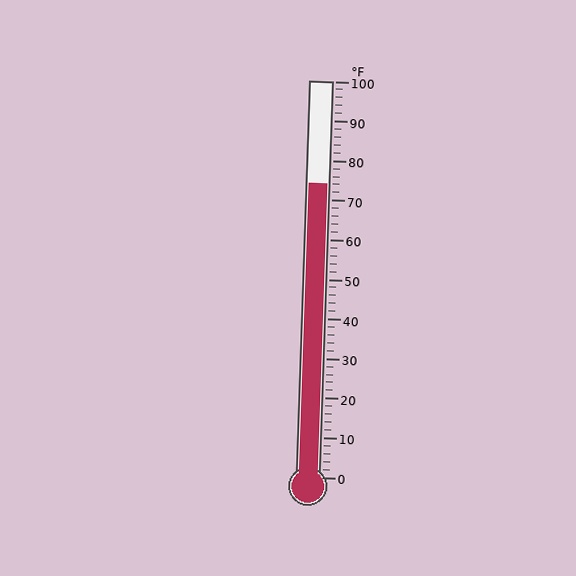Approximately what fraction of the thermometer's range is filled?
The thermometer is filled to approximately 75% of its range.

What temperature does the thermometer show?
The thermometer shows approximately 74°F.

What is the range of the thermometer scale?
The thermometer scale ranges from 0°F to 100°F.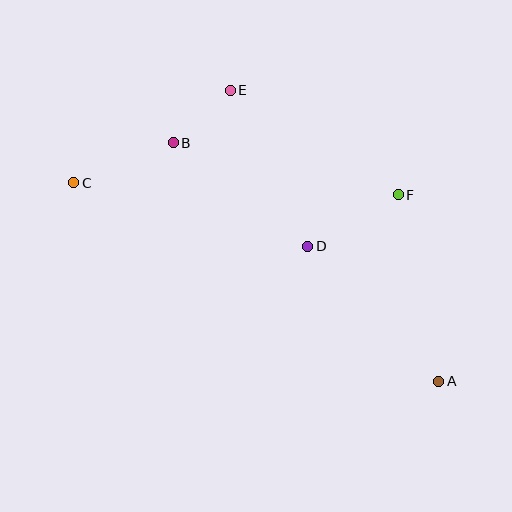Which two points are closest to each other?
Points B and E are closest to each other.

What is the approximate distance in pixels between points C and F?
The distance between C and F is approximately 325 pixels.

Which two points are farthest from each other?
Points A and C are farthest from each other.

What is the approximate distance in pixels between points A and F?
The distance between A and F is approximately 191 pixels.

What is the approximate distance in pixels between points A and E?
The distance between A and E is approximately 358 pixels.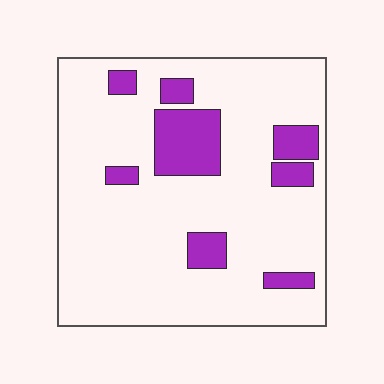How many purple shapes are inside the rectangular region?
8.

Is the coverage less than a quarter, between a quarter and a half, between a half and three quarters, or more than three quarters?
Less than a quarter.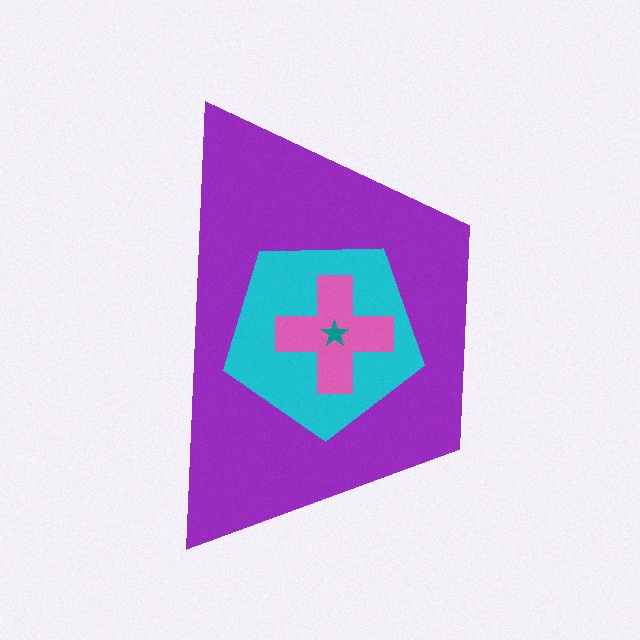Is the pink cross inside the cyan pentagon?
Yes.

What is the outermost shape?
The purple trapezoid.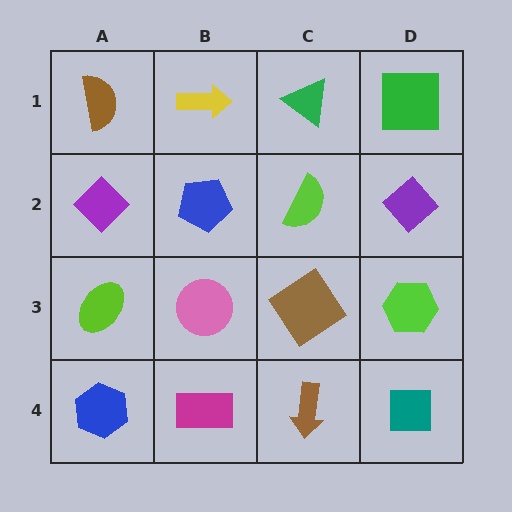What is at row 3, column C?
A brown diamond.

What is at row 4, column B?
A magenta rectangle.